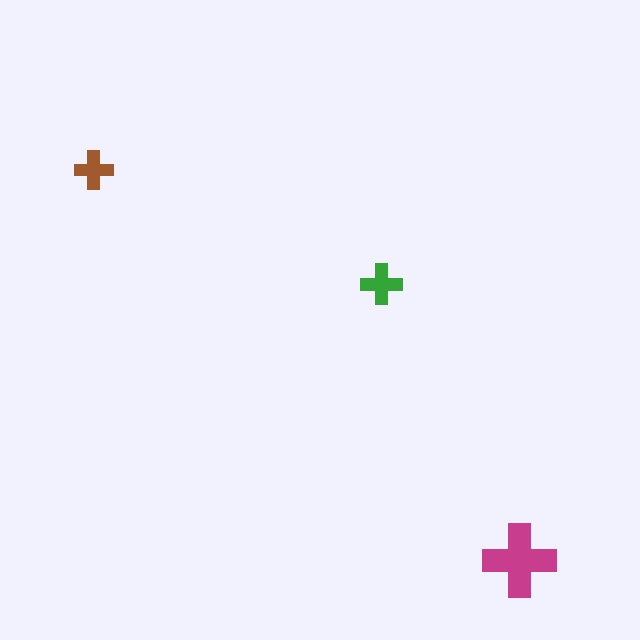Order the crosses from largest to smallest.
the magenta one, the green one, the brown one.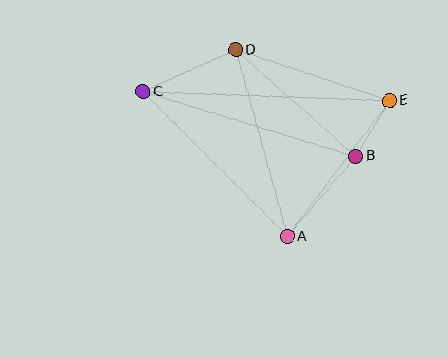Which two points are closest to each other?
Points B and E are closest to each other.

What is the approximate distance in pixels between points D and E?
The distance between D and E is approximately 162 pixels.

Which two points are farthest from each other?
Points C and E are farthest from each other.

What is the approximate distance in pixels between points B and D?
The distance between B and D is approximately 160 pixels.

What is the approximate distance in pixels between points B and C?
The distance between B and C is approximately 222 pixels.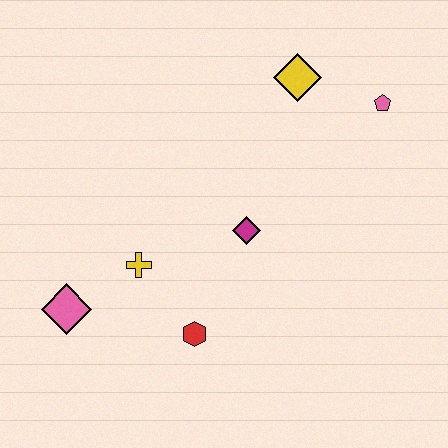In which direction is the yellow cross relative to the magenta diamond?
The yellow cross is to the left of the magenta diamond.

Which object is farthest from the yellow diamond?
The pink diamond is farthest from the yellow diamond.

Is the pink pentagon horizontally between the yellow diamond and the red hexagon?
No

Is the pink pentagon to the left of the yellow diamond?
No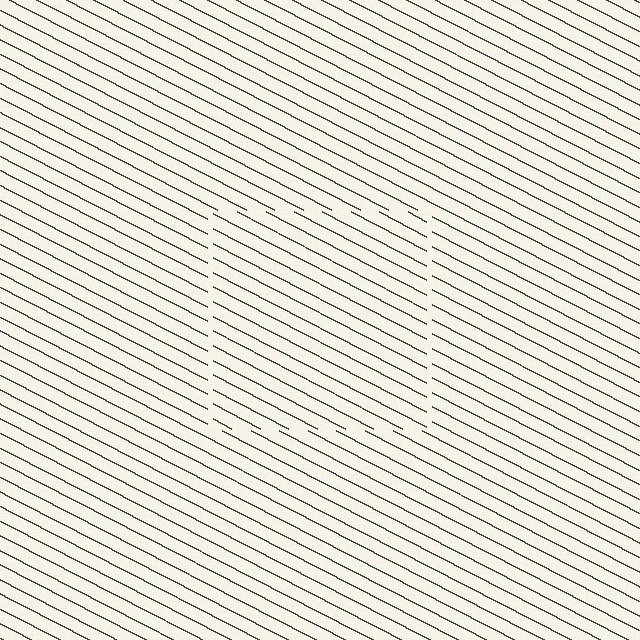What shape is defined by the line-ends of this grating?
An illusory square. The interior of the shape contains the same grating, shifted by half a period — the contour is defined by the phase discontinuity where line-ends from the inner and outer gratings abut.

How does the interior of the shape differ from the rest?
The interior of the shape contains the same grating, shifted by half a period — the contour is defined by the phase discontinuity where line-ends from the inner and outer gratings abut.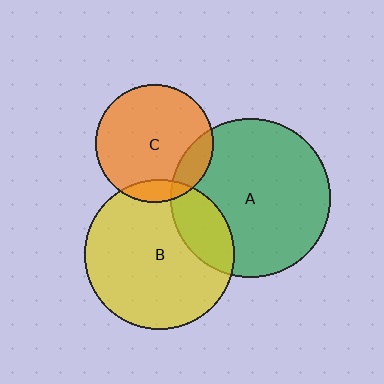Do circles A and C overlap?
Yes.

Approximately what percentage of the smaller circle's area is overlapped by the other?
Approximately 15%.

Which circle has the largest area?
Circle A (green).